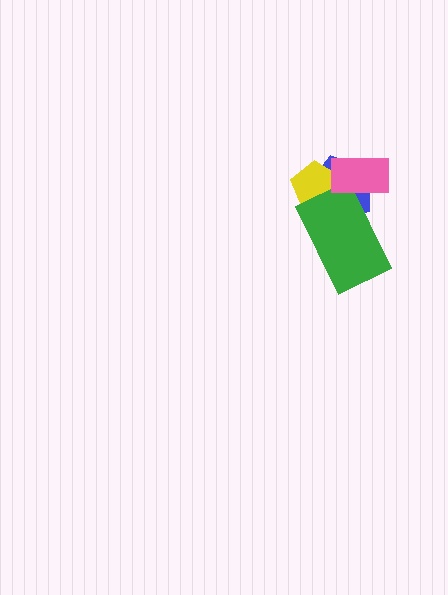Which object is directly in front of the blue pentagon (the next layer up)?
The yellow pentagon is directly in front of the blue pentagon.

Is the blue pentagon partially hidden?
Yes, it is partially covered by another shape.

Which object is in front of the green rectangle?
The pink rectangle is in front of the green rectangle.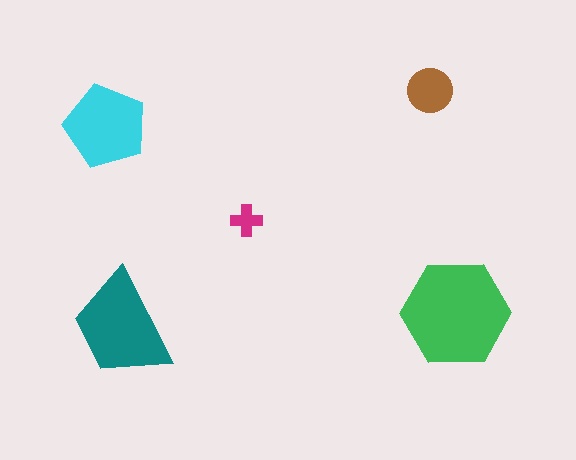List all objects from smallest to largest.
The magenta cross, the brown circle, the cyan pentagon, the teal trapezoid, the green hexagon.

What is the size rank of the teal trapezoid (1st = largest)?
2nd.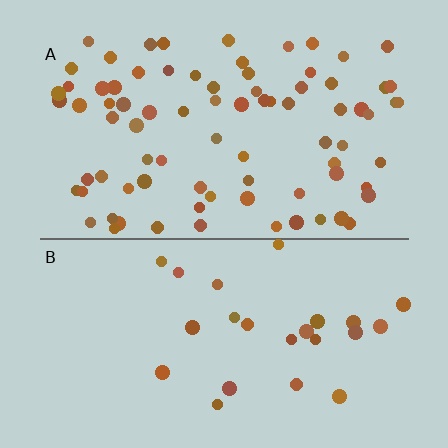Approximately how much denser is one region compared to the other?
Approximately 3.3× — region A over region B.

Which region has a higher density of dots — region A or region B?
A (the top).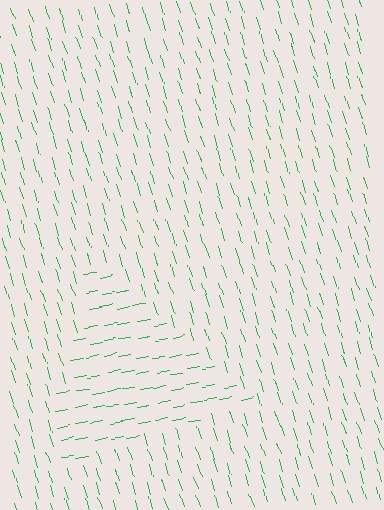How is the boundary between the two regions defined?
The boundary is defined purely by a change in line orientation (approximately 82 degrees difference). All lines are the same color and thickness.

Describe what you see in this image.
The image is filled with small green line segments. A triangle region in the image has lines oriented differently from the surrounding lines, creating a visible texture boundary.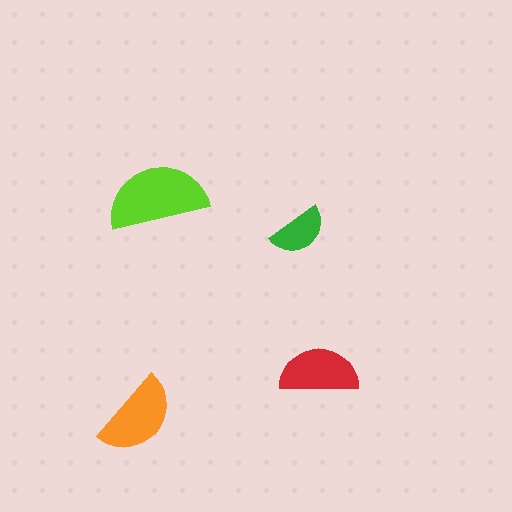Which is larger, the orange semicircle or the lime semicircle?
The lime one.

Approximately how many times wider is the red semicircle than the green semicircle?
About 1.5 times wider.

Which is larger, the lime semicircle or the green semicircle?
The lime one.